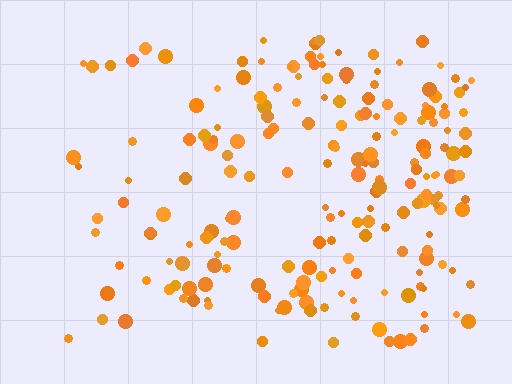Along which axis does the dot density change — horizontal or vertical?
Horizontal.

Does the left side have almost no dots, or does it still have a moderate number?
Still a moderate number, just noticeably fewer than the right.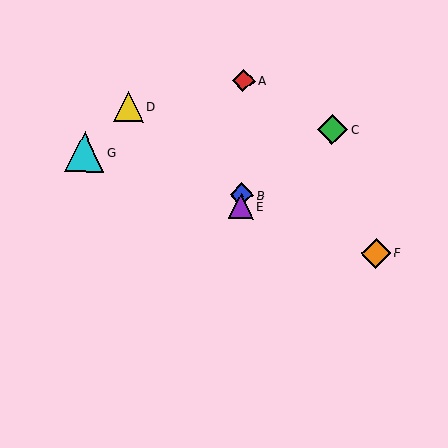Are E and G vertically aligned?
No, E is at x≈241 and G is at x≈84.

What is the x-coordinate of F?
Object F is at x≈376.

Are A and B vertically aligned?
Yes, both are at x≈244.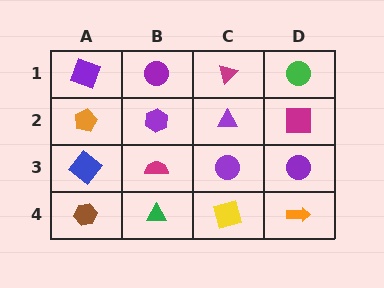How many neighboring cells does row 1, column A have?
2.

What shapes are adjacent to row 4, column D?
A purple circle (row 3, column D), a yellow square (row 4, column C).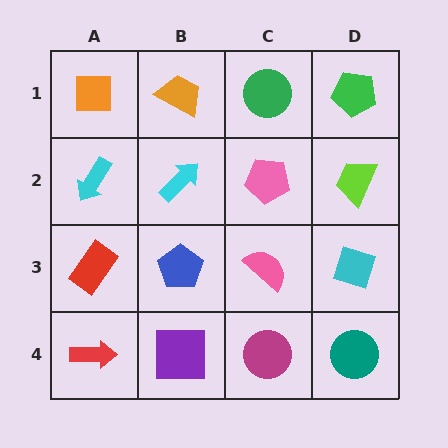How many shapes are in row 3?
4 shapes.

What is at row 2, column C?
A pink pentagon.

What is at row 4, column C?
A magenta circle.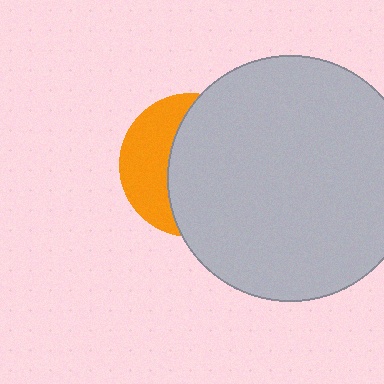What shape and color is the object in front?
The object in front is a light gray circle.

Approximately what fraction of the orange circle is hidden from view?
Roughly 64% of the orange circle is hidden behind the light gray circle.